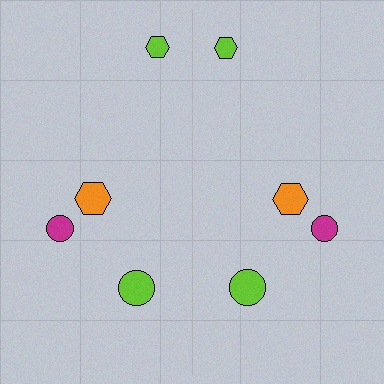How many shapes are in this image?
There are 8 shapes in this image.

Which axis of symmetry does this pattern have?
The pattern has a vertical axis of symmetry running through the center of the image.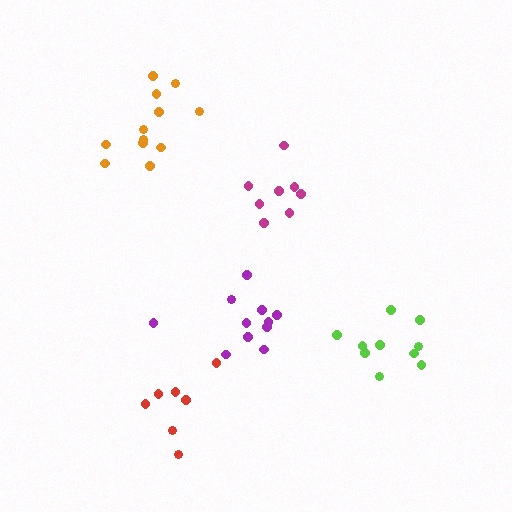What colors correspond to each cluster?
The clusters are colored: lime, magenta, purple, red, orange.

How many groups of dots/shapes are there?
There are 5 groups.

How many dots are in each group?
Group 1: 10 dots, Group 2: 8 dots, Group 3: 11 dots, Group 4: 7 dots, Group 5: 12 dots (48 total).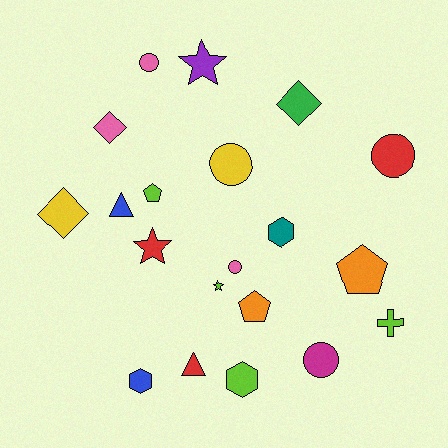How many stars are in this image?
There are 3 stars.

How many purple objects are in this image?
There is 1 purple object.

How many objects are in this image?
There are 20 objects.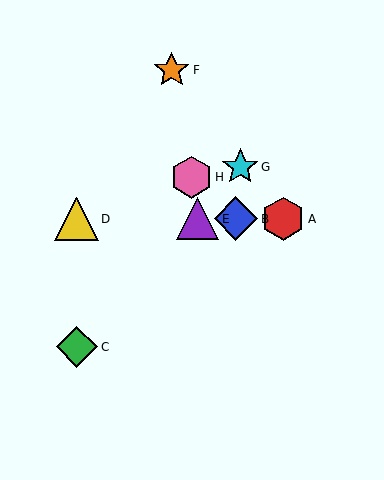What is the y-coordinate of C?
Object C is at y≈347.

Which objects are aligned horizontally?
Objects A, B, D, E are aligned horizontally.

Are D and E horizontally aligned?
Yes, both are at y≈219.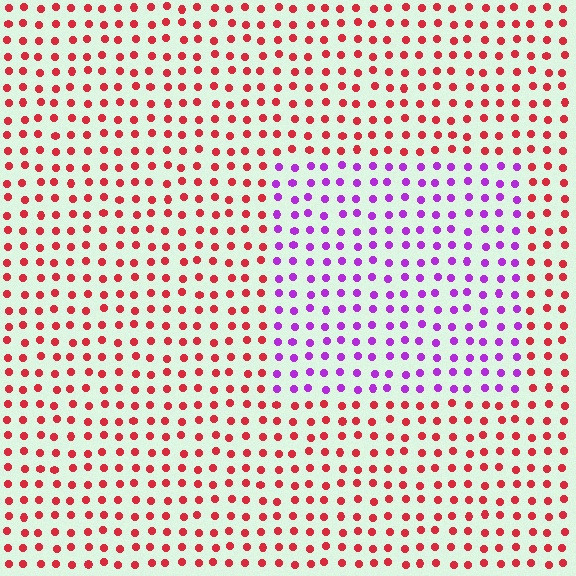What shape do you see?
I see a rectangle.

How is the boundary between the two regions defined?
The boundary is defined purely by a slight shift in hue (about 67 degrees). Spacing, size, and orientation are identical on both sides.